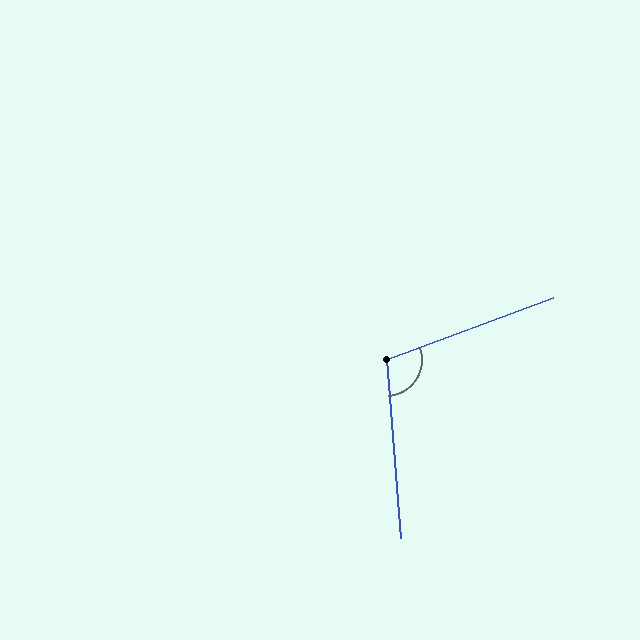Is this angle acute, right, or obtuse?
It is obtuse.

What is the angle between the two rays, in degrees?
Approximately 106 degrees.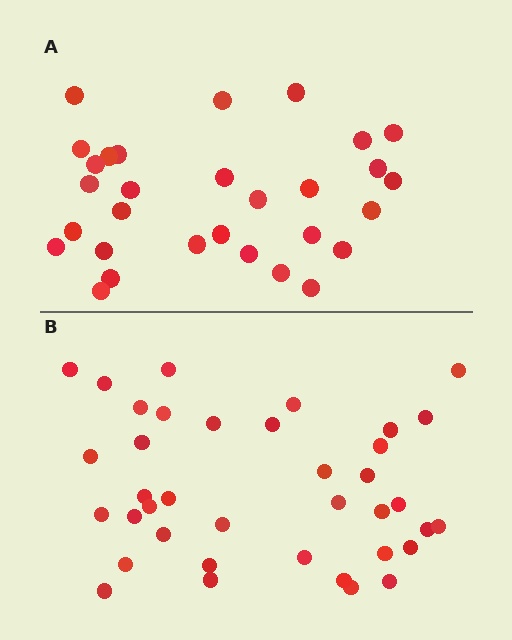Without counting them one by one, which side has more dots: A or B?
Region B (the bottom region) has more dots.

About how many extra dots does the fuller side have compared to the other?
Region B has roughly 8 or so more dots than region A.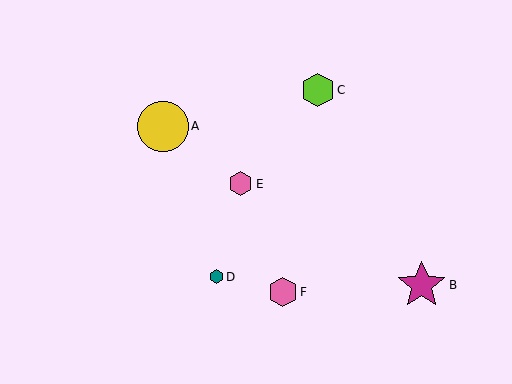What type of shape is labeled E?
Shape E is a pink hexagon.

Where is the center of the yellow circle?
The center of the yellow circle is at (163, 126).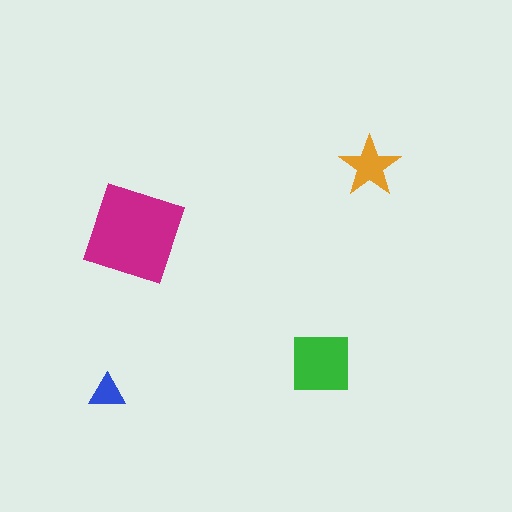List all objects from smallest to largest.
The blue triangle, the orange star, the green square, the magenta diamond.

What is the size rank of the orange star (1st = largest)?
3rd.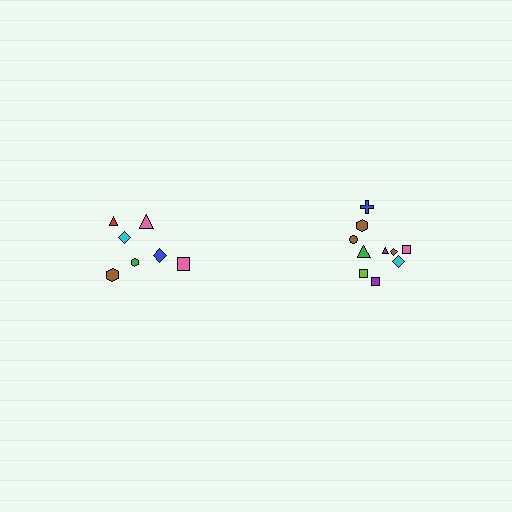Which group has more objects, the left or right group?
The right group.